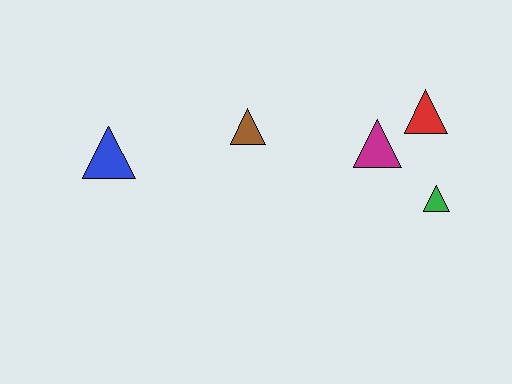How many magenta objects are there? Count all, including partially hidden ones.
There is 1 magenta object.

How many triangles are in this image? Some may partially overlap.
There are 5 triangles.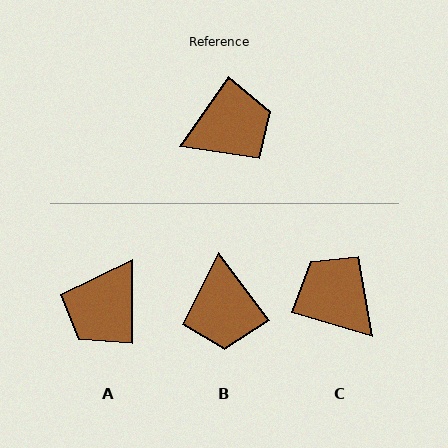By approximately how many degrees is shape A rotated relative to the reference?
Approximately 145 degrees clockwise.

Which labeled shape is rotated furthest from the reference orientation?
A, about 145 degrees away.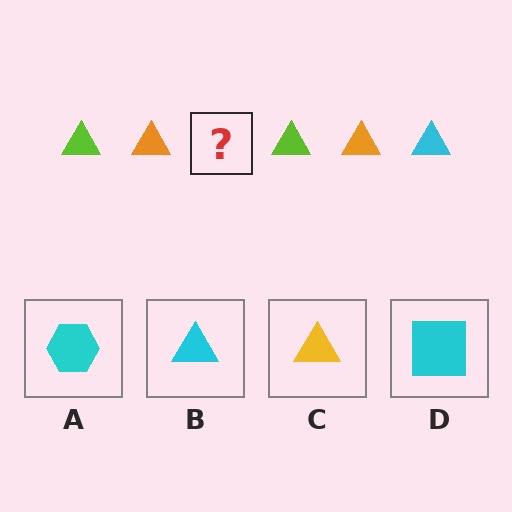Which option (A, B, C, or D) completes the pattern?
B.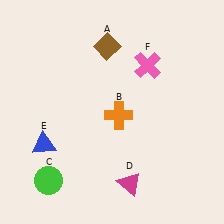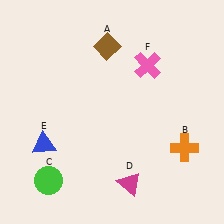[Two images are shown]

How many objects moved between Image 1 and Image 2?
1 object moved between the two images.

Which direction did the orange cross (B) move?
The orange cross (B) moved right.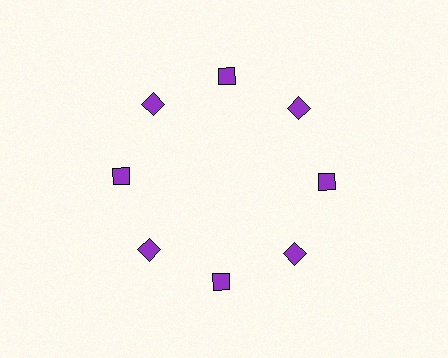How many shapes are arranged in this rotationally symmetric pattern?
There are 8 shapes, arranged in 8 groups of 1.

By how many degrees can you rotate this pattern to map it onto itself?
The pattern maps onto itself every 45 degrees of rotation.